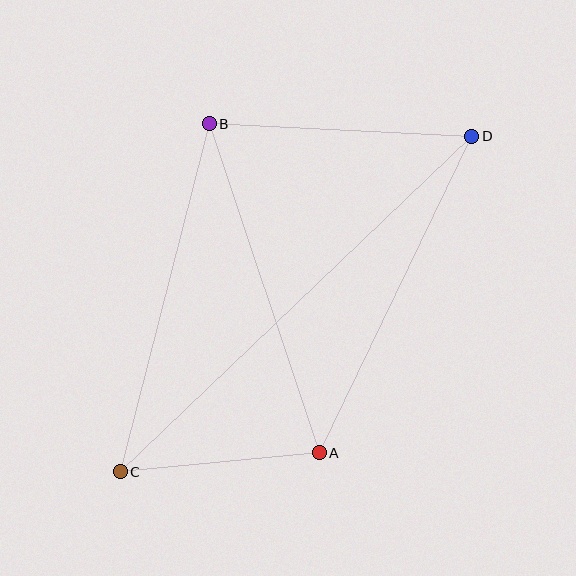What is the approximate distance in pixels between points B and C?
The distance between B and C is approximately 359 pixels.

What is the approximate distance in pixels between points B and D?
The distance between B and D is approximately 262 pixels.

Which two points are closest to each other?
Points A and C are closest to each other.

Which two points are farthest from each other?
Points C and D are farthest from each other.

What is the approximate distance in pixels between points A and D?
The distance between A and D is approximately 351 pixels.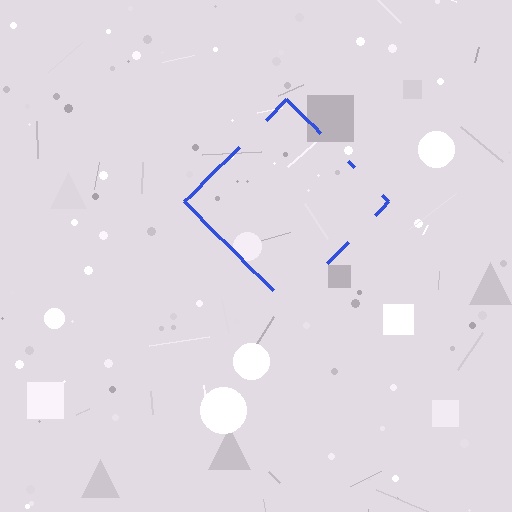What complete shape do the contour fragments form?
The contour fragments form a diamond.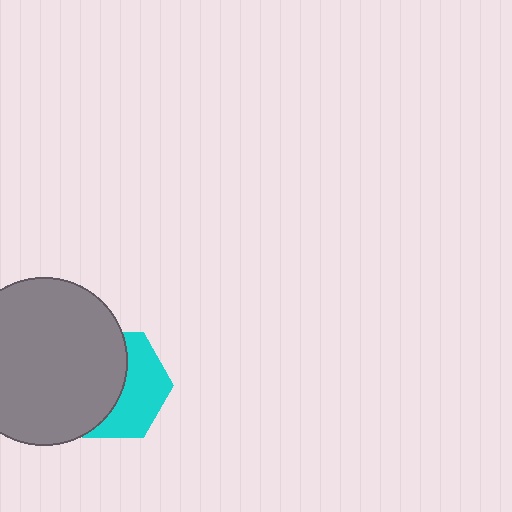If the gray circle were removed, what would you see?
You would see the complete cyan hexagon.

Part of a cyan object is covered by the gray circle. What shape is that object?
It is a hexagon.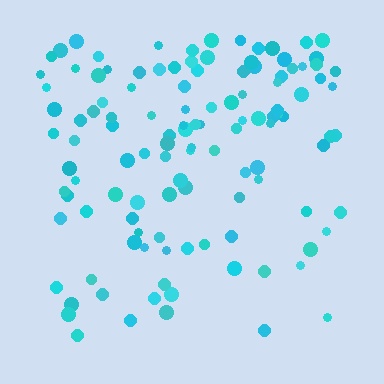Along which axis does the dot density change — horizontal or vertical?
Vertical.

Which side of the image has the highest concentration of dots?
The top.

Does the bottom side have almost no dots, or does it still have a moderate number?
Still a moderate number, just noticeably fewer than the top.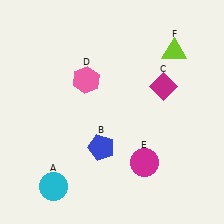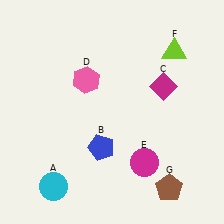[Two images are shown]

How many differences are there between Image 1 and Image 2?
There is 1 difference between the two images.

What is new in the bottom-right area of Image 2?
A brown pentagon (G) was added in the bottom-right area of Image 2.